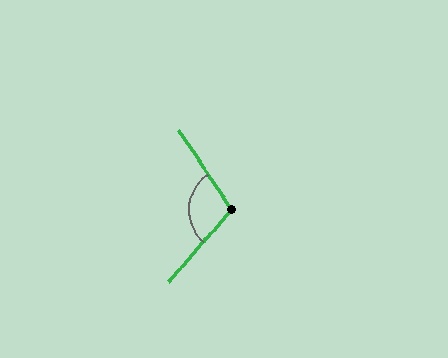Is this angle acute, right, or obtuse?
It is obtuse.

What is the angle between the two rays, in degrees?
Approximately 105 degrees.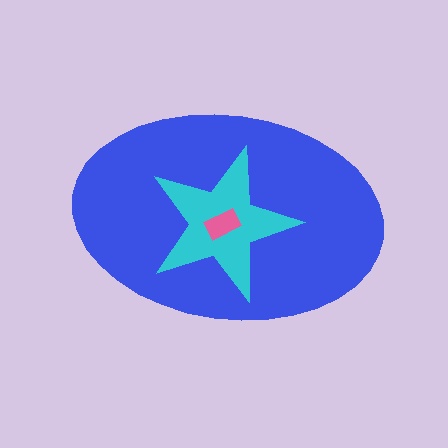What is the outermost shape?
The blue ellipse.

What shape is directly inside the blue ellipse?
The cyan star.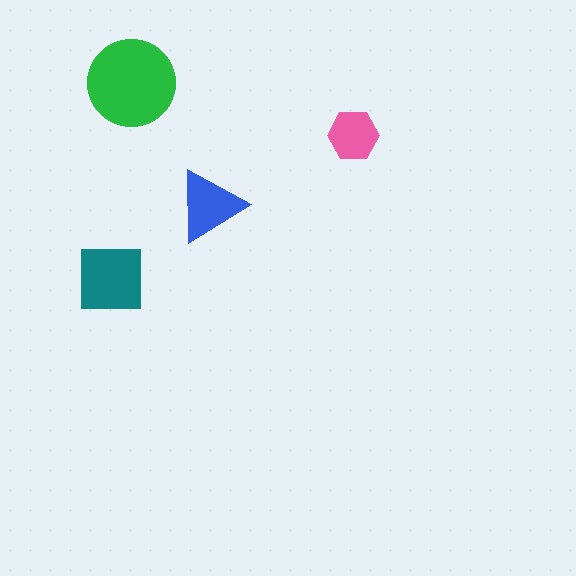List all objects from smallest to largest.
The pink hexagon, the blue triangle, the teal square, the green circle.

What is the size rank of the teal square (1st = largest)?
2nd.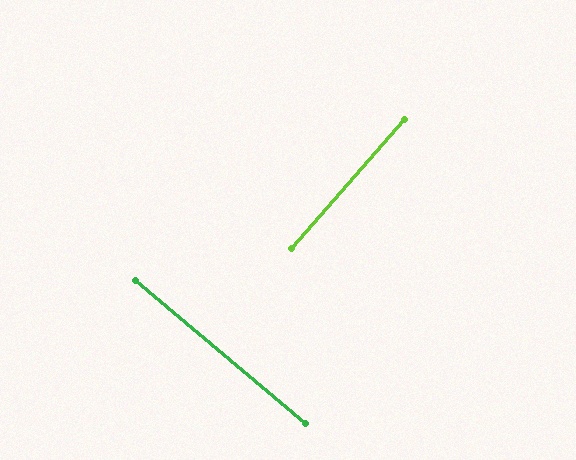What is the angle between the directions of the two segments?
Approximately 89 degrees.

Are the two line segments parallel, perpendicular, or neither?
Perpendicular — they meet at approximately 89°.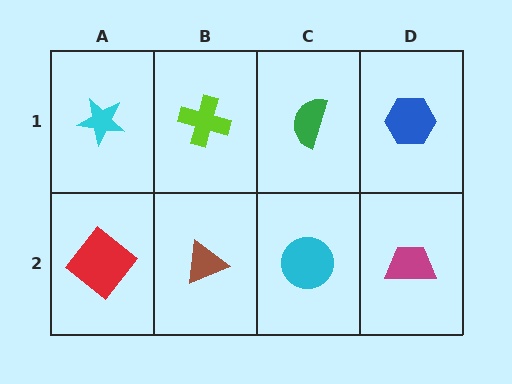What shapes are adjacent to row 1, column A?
A red diamond (row 2, column A), a lime cross (row 1, column B).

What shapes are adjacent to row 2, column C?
A green semicircle (row 1, column C), a brown triangle (row 2, column B), a magenta trapezoid (row 2, column D).